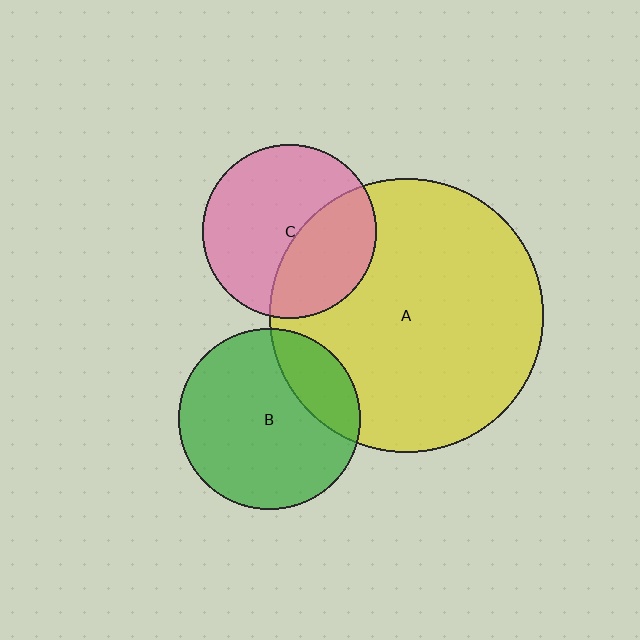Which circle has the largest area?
Circle A (yellow).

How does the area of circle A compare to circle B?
Approximately 2.3 times.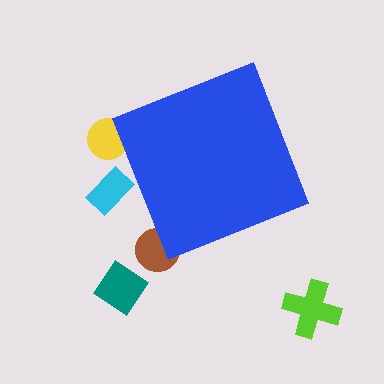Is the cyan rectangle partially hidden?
Yes, the cyan rectangle is partially hidden behind the blue diamond.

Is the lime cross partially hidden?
No, the lime cross is fully visible.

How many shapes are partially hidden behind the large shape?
3 shapes are partially hidden.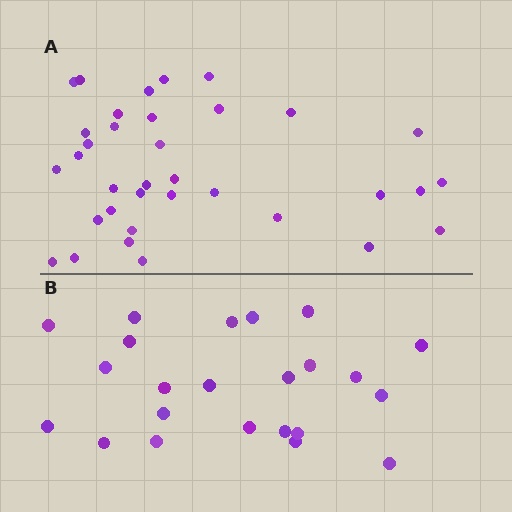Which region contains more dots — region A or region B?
Region A (the top region) has more dots.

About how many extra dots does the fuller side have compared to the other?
Region A has roughly 12 or so more dots than region B.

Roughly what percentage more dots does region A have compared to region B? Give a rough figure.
About 50% more.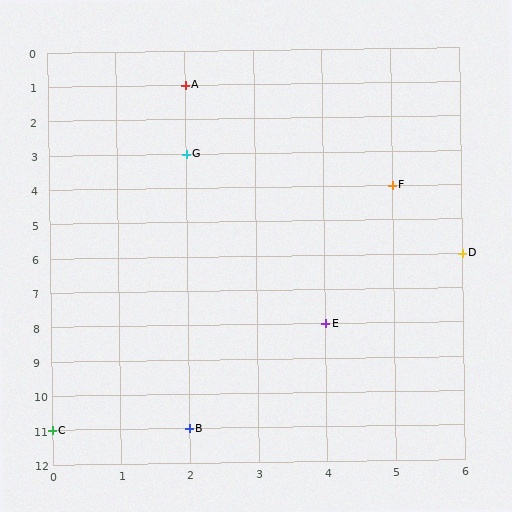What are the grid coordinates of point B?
Point B is at grid coordinates (2, 11).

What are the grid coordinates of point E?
Point E is at grid coordinates (4, 8).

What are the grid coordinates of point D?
Point D is at grid coordinates (6, 6).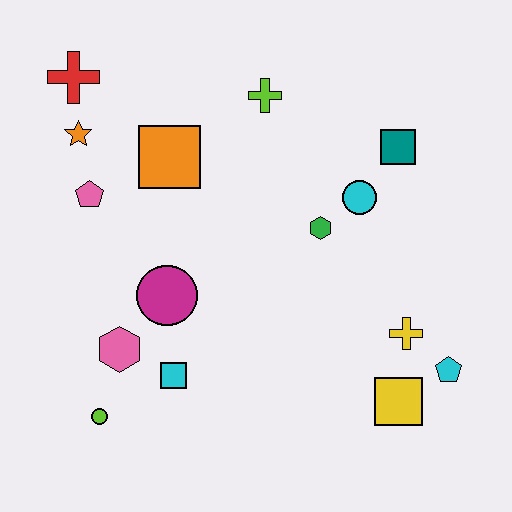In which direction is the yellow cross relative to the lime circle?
The yellow cross is to the right of the lime circle.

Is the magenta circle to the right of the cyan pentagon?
No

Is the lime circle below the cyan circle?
Yes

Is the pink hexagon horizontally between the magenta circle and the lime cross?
No